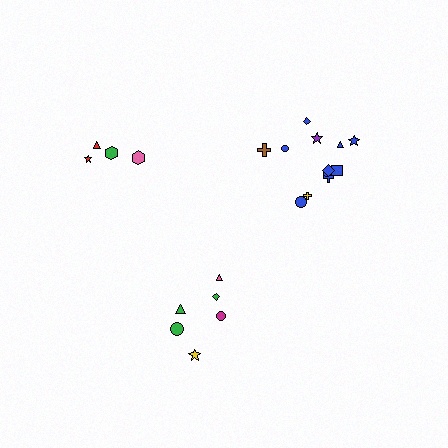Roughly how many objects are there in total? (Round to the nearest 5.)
Roughly 20 objects in total.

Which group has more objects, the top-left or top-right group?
The top-right group.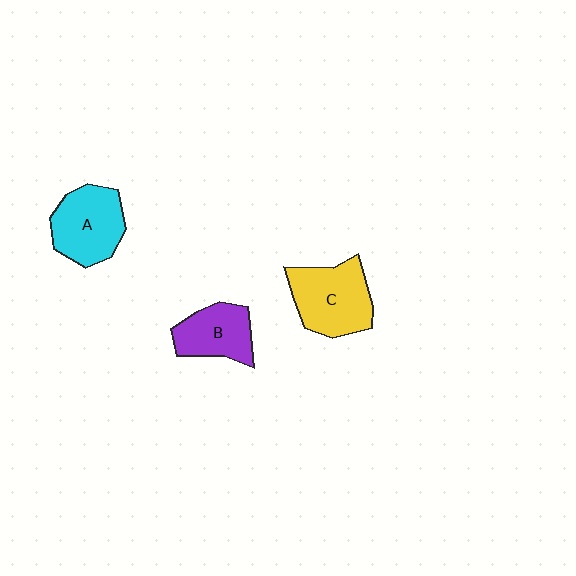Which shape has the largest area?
Shape C (yellow).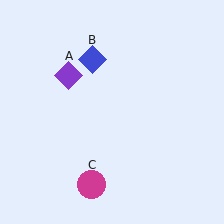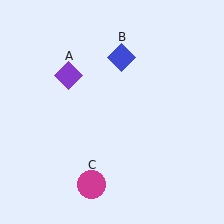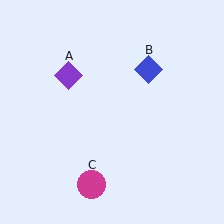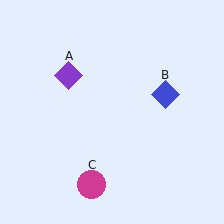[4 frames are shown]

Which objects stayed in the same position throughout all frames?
Purple diamond (object A) and magenta circle (object C) remained stationary.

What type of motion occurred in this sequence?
The blue diamond (object B) rotated clockwise around the center of the scene.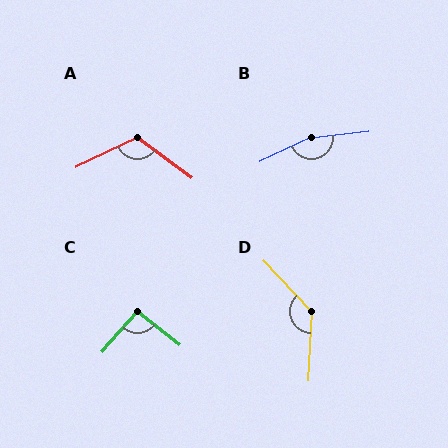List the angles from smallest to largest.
C (93°), A (117°), D (134°), B (161°).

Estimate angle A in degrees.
Approximately 117 degrees.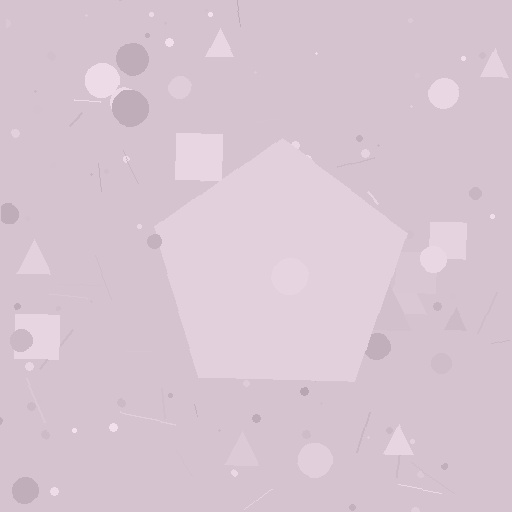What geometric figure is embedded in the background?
A pentagon is embedded in the background.